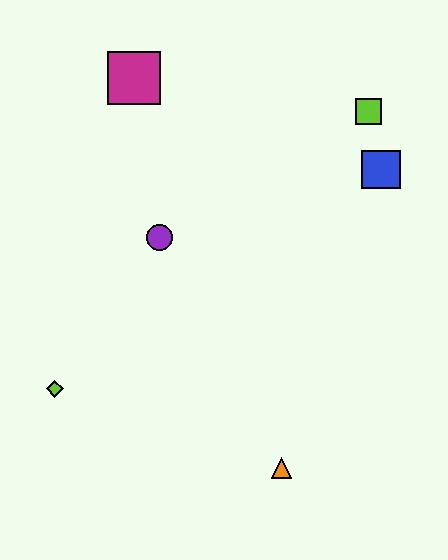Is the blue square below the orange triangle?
No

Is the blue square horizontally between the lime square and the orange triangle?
No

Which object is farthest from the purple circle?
The orange triangle is farthest from the purple circle.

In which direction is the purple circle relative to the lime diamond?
The purple circle is above the lime diamond.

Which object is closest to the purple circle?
The magenta square is closest to the purple circle.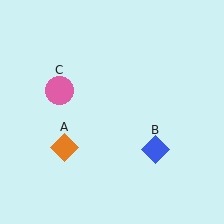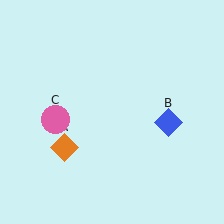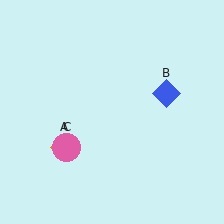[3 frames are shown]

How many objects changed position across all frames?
2 objects changed position: blue diamond (object B), pink circle (object C).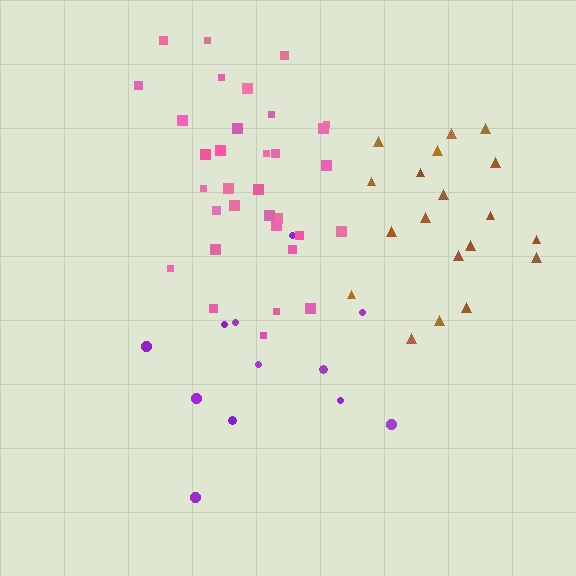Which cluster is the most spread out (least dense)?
Purple.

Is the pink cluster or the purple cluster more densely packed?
Pink.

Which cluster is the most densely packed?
Pink.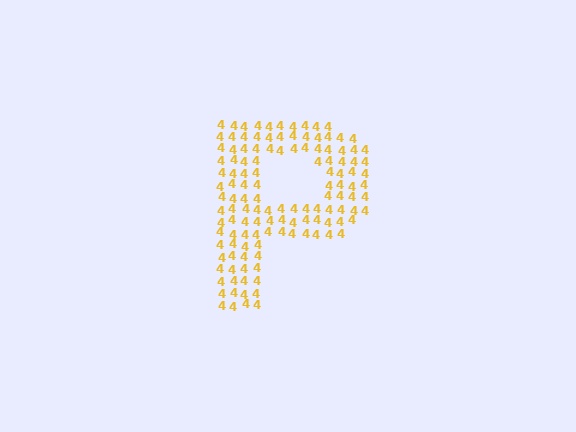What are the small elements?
The small elements are digit 4's.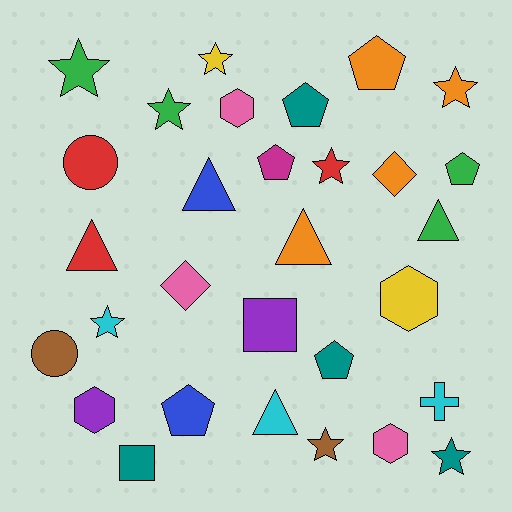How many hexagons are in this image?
There are 4 hexagons.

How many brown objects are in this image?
There are 2 brown objects.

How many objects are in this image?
There are 30 objects.